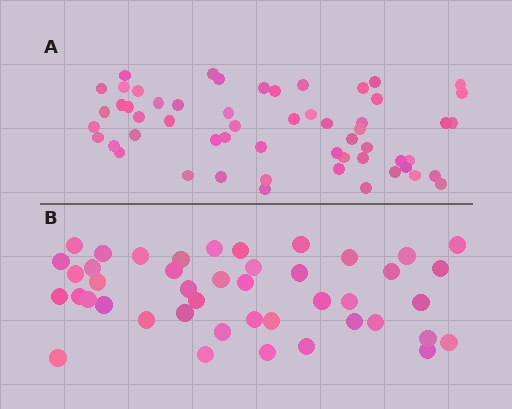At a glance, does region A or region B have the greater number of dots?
Region A (the top region) has more dots.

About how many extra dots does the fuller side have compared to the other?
Region A has roughly 12 or so more dots than region B.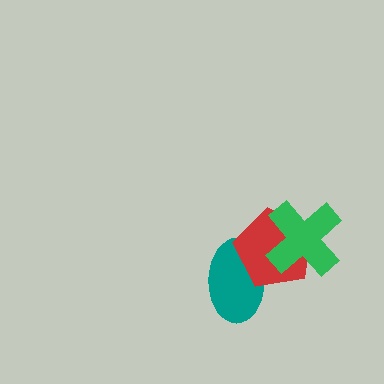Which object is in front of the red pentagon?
The green cross is in front of the red pentagon.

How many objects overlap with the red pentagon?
2 objects overlap with the red pentagon.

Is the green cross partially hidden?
No, no other shape covers it.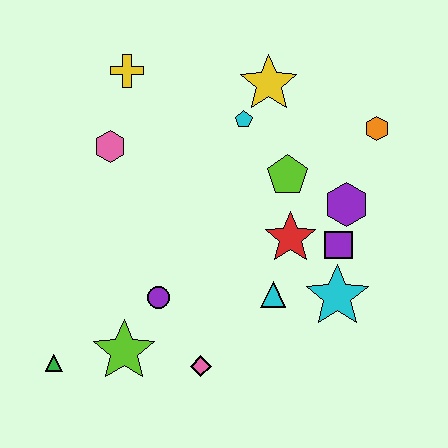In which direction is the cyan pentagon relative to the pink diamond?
The cyan pentagon is above the pink diamond.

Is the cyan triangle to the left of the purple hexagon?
Yes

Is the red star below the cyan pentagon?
Yes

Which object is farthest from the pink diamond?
The yellow cross is farthest from the pink diamond.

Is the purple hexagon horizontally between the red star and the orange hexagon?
Yes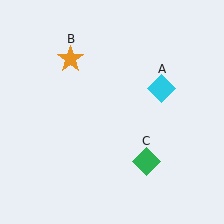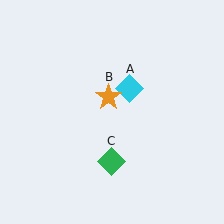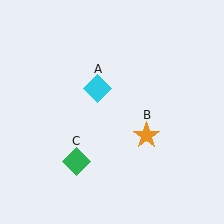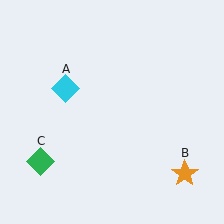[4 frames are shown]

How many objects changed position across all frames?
3 objects changed position: cyan diamond (object A), orange star (object B), green diamond (object C).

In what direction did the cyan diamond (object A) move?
The cyan diamond (object A) moved left.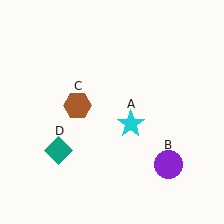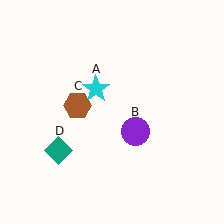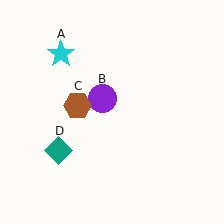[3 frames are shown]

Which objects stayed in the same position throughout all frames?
Brown hexagon (object C) and teal diamond (object D) remained stationary.